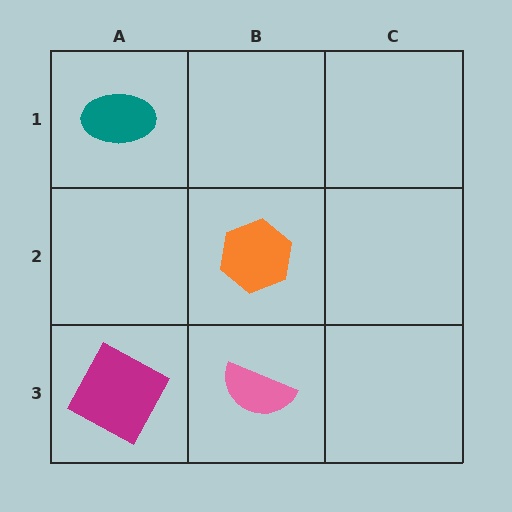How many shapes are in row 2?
1 shape.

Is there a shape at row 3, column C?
No, that cell is empty.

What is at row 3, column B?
A pink semicircle.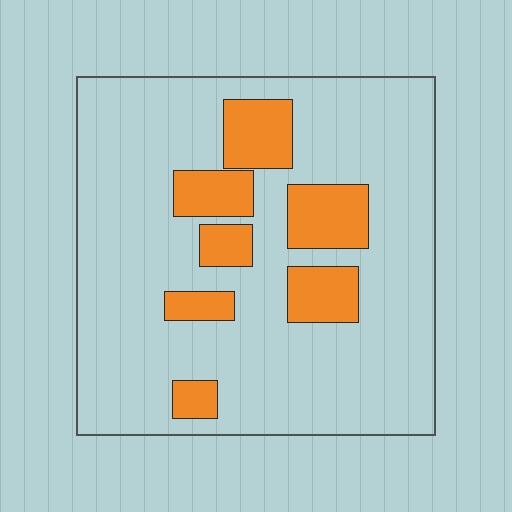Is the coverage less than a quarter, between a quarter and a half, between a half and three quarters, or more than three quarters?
Less than a quarter.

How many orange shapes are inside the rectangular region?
7.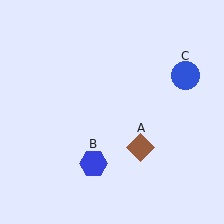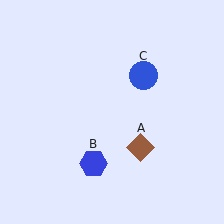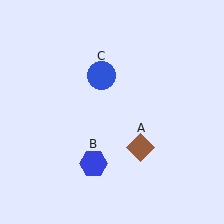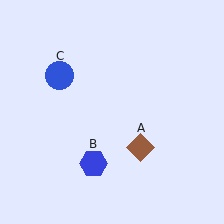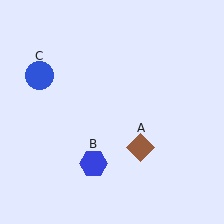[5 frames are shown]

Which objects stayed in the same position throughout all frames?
Brown diamond (object A) and blue hexagon (object B) remained stationary.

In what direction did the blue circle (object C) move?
The blue circle (object C) moved left.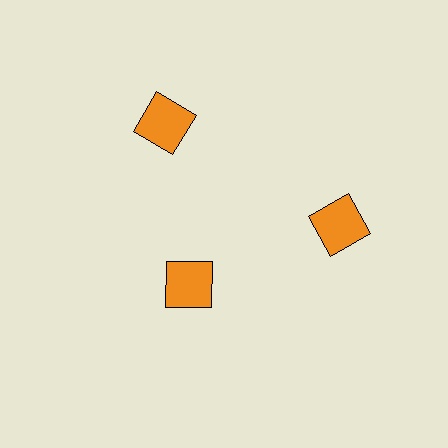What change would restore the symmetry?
The symmetry would be restored by moving it outward, back onto the ring so that all 3 squares sit at equal angles and equal distance from the center.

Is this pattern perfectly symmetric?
No. The 3 orange squares are arranged in a ring, but one element near the 7 o'clock position is pulled inward toward the center, breaking the 3-fold rotational symmetry.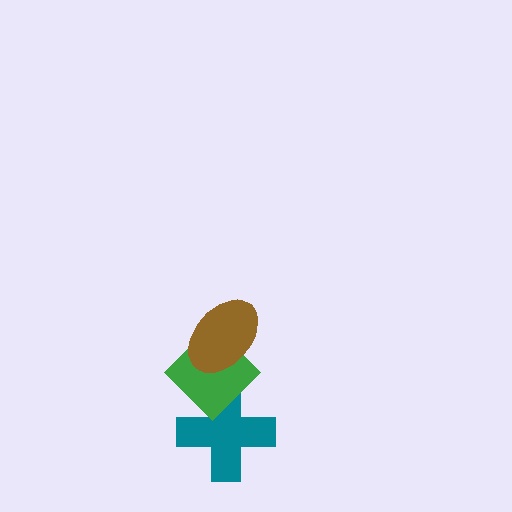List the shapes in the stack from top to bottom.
From top to bottom: the brown ellipse, the green diamond, the teal cross.